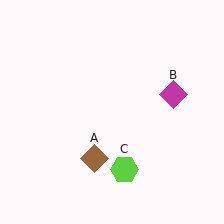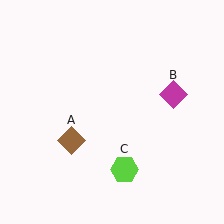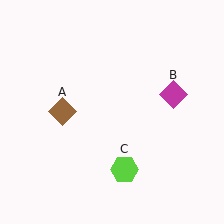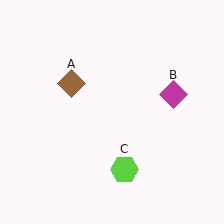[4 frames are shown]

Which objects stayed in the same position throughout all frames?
Magenta diamond (object B) and lime hexagon (object C) remained stationary.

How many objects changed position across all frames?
1 object changed position: brown diamond (object A).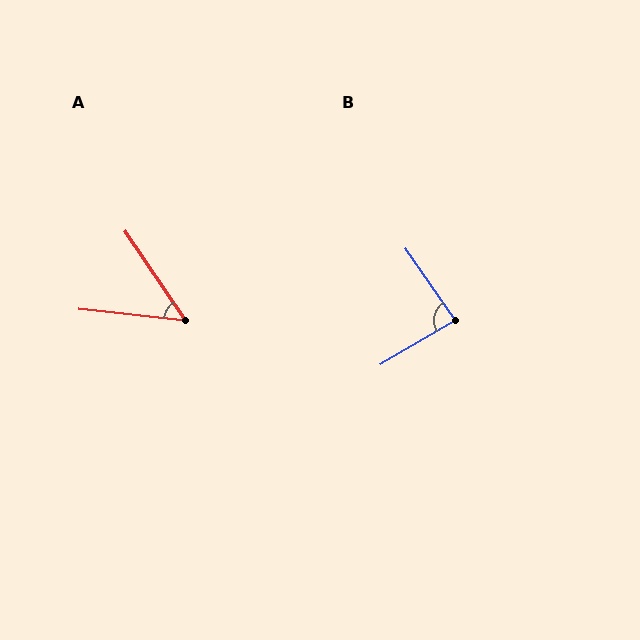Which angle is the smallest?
A, at approximately 50 degrees.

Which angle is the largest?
B, at approximately 86 degrees.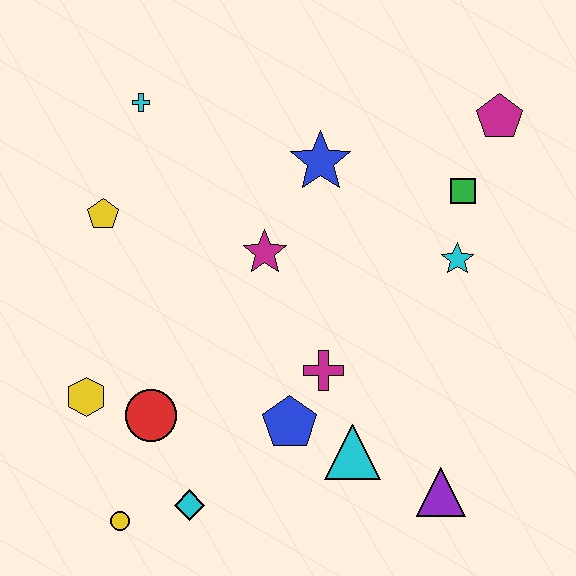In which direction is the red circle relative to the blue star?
The red circle is below the blue star.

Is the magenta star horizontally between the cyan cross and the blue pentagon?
Yes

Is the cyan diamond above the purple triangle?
No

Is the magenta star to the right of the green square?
No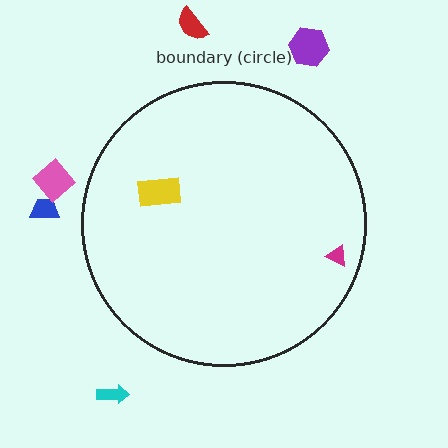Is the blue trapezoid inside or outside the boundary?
Outside.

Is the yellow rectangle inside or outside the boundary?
Inside.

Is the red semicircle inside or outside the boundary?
Outside.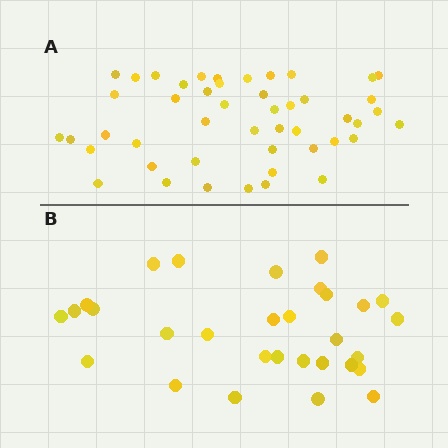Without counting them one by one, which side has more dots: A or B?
Region A (the top region) has more dots.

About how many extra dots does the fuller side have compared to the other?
Region A has approximately 15 more dots than region B.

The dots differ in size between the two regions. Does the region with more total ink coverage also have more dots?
No. Region B has more total ink coverage because its dots are larger, but region A actually contains more individual dots. Total area can be misleading — the number of items is what matters here.